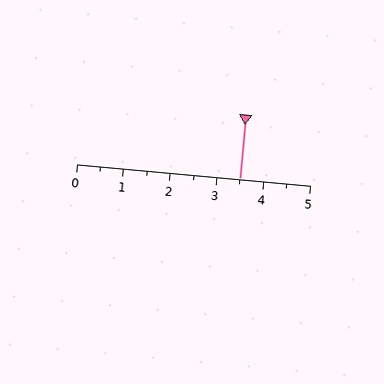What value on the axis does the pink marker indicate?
The marker indicates approximately 3.5.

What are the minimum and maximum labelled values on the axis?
The axis runs from 0 to 5.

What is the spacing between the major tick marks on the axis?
The major ticks are spaced 1 apart.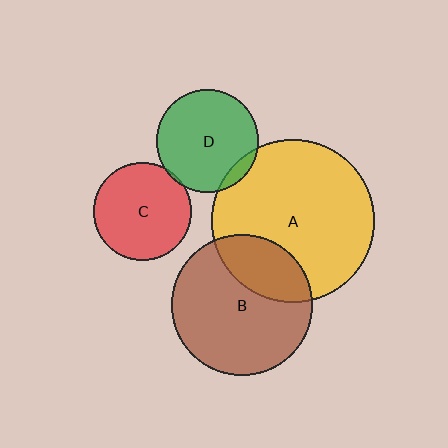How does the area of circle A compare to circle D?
Approximately 2.5 times.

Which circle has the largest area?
Circle A (yellow).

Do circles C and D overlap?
Yes.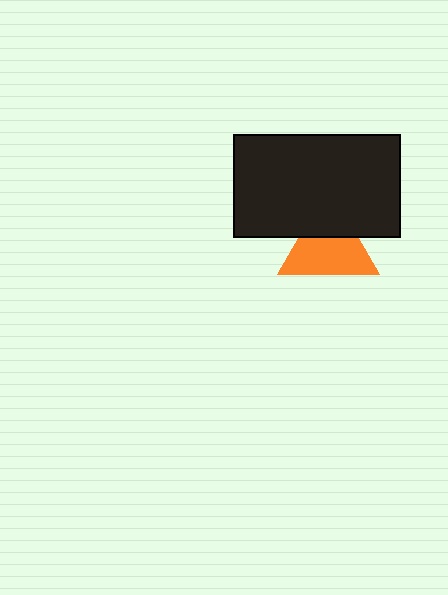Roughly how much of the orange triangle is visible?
Most of it is visible (roughly 67%).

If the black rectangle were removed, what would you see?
You would see the complete orange triangle.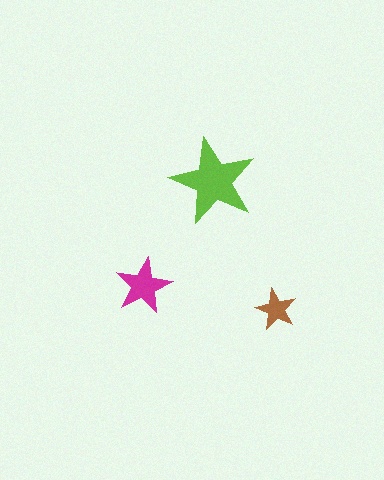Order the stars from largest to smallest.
the lime one, the magenta one, the brown one.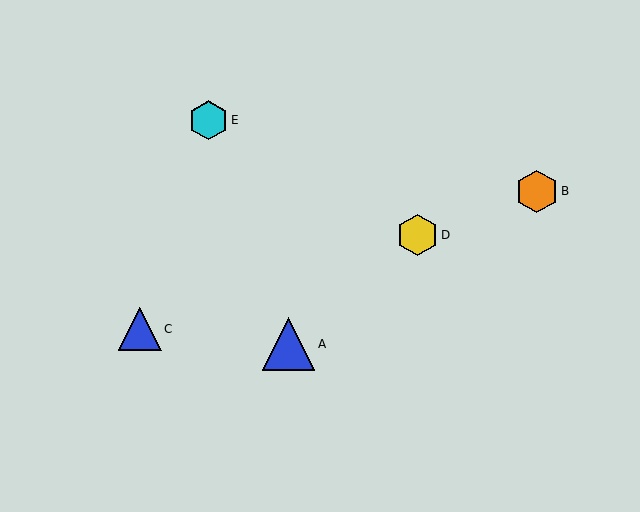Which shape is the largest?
The blue triangle (labeled A) is the largest.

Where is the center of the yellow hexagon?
The center of the yellow hexagon is at (418, 235).